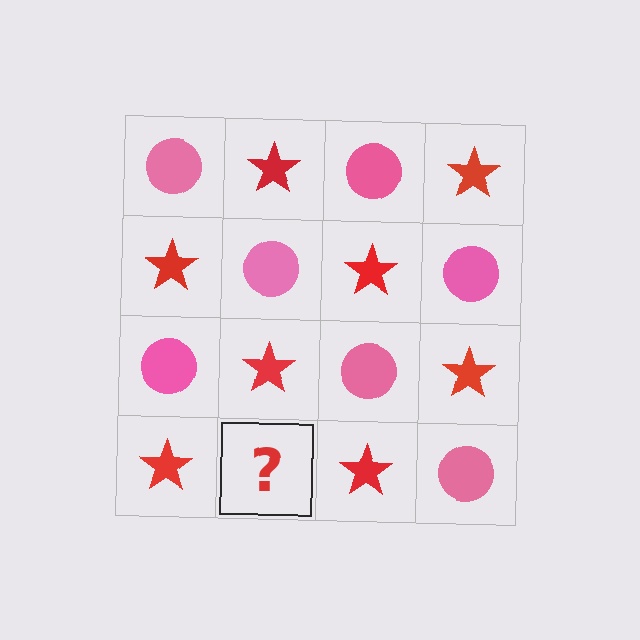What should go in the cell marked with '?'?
The missing cell should contain a pink circle.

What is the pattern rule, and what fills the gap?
The rule is that it alternates pink circle and red star in a checkerboard pattern. The gap should be filled with a pink circle.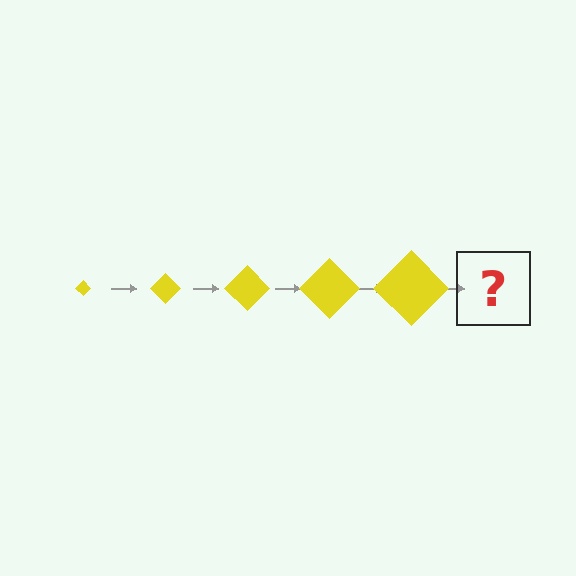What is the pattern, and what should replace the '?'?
The pattern is that the diamond gets progressively larger each step. The '?' should be a yellow diamond, larger than the previous one.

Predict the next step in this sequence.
The next step is a yellow diamond, larger than the previous one.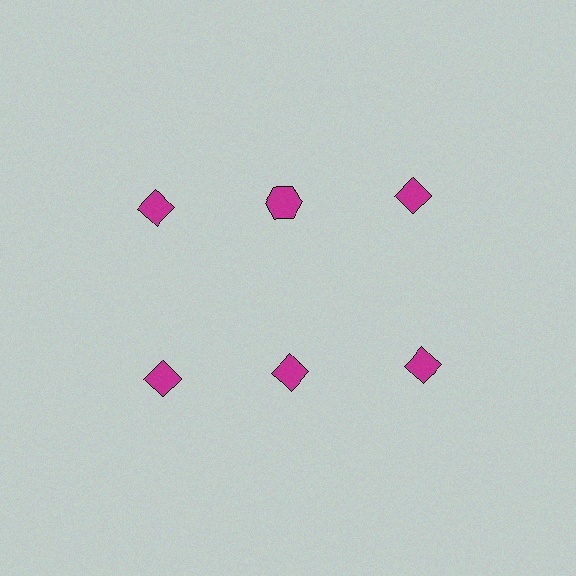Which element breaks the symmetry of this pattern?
The magenta hexagon in the top row, second from left column breaks the symmetry. All other shapes are magenta diamonds.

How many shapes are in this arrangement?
There are 6 shapes arranged in a grid pattern.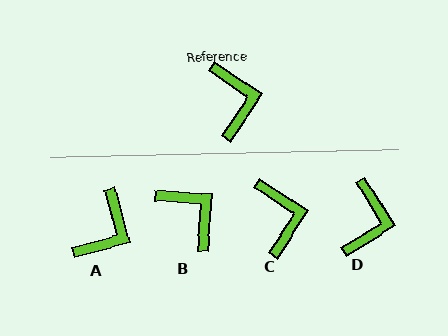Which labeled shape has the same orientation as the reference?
C.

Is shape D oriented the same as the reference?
No, it is off by about 25 degrees.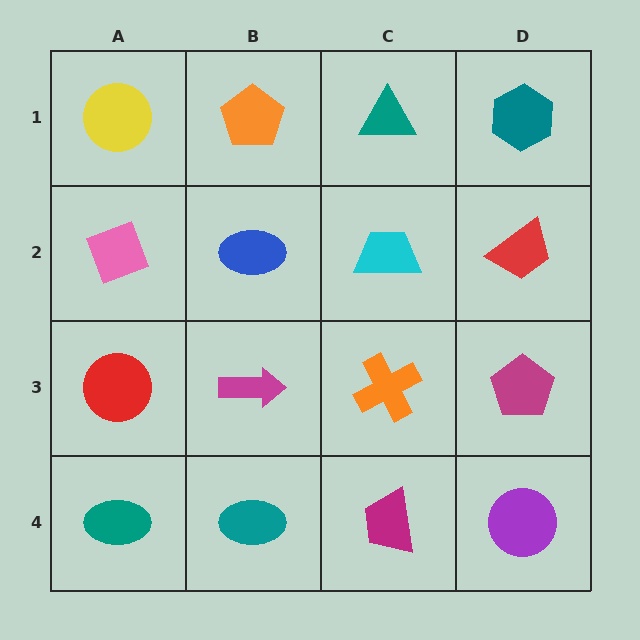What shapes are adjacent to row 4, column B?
A magenta arrow (row 3, column B), a teal ellipse (row 4, column A), a magenta trapezoid (row 4, column C).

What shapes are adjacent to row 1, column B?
A blue ellipse (row 2, column B), a yellow circle (row 1, column A), a teal triangle (row 1, column C).